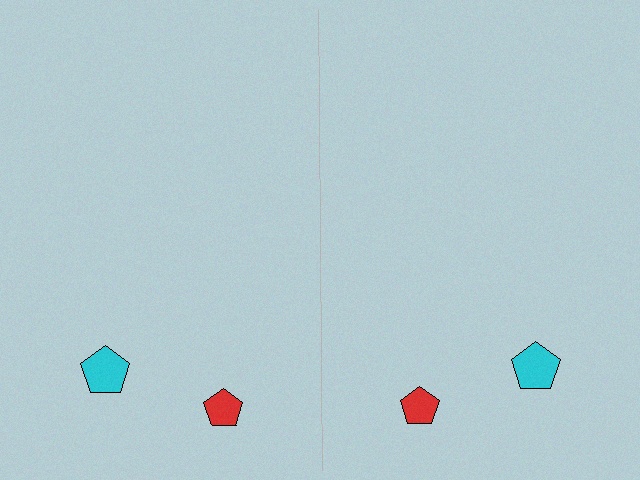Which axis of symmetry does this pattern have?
The pattern has a vertical axis of symmetry running through the center of the image.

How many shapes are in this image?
There are 4 shapes in this image.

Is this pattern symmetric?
Yes, this pattern has bilateral (reflection) symmetry.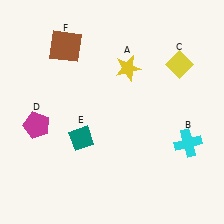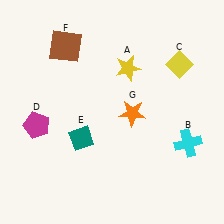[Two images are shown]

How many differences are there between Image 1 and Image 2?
There is 1 difference between the two images.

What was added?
An orange star (G) was added in Image 2.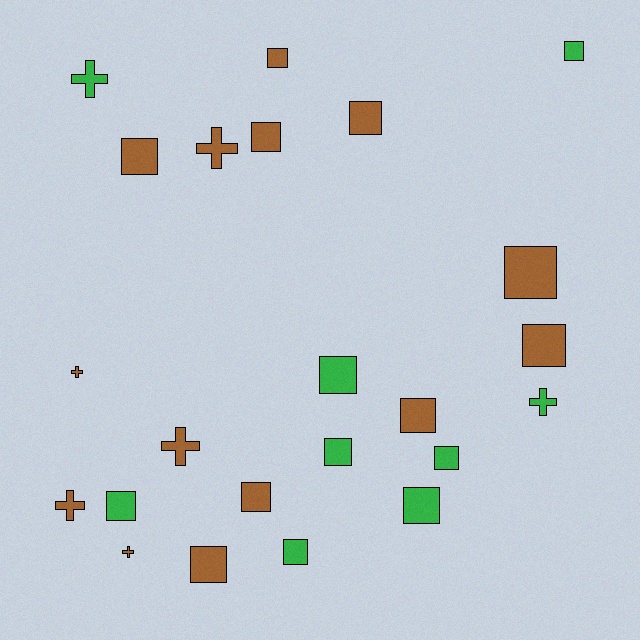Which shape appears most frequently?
Square, with 16 objects.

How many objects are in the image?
There are 23 objects.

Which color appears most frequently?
Brown, with 14 objects.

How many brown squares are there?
There are 9 brown squares.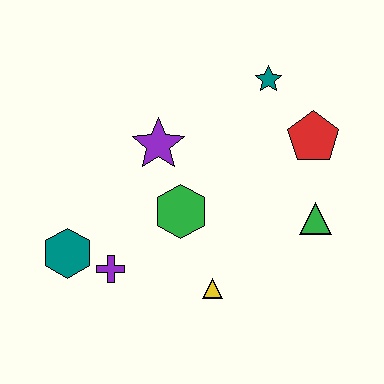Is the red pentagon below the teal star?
Yes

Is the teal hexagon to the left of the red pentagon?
Yes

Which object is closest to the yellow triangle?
The green hexagon is closest to the yellow triangle.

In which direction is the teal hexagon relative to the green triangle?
The teal hexagon is to the left of the green triangle.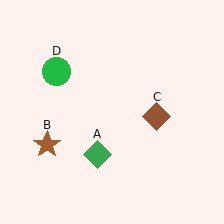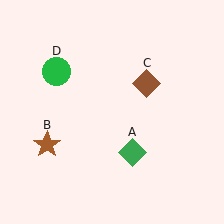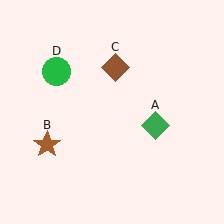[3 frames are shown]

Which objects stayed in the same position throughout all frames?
Brown star (object B) and green circle (object D) remained stationary.